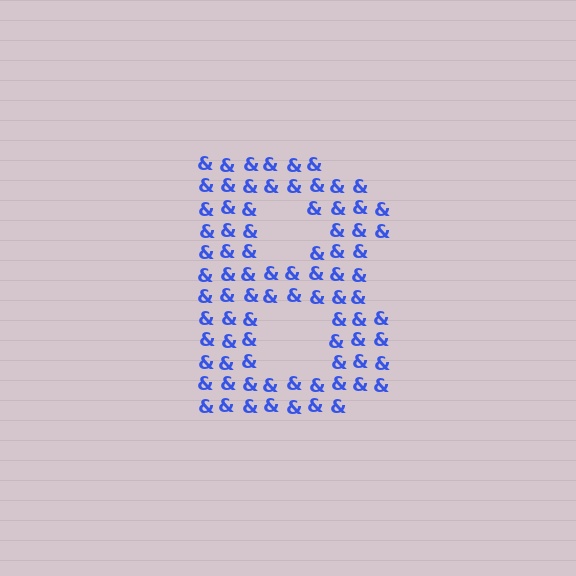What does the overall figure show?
The overall figure shows the letter B.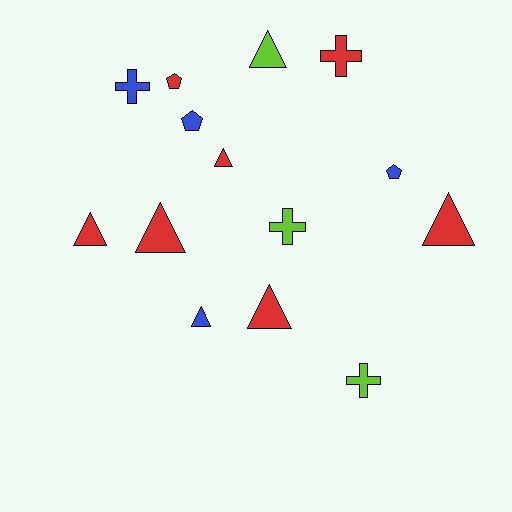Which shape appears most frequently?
Triangle, with 7 objects.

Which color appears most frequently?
Red, with 7 objects.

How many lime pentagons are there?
There are no lime pentagons.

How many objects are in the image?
There are 14 objects.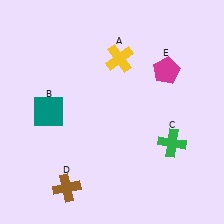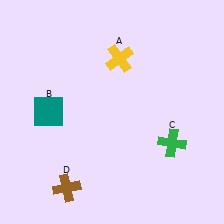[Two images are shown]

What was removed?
The magenta pentagon (E) was removed in Image 2.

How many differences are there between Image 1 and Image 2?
There is 1 difference between the two images.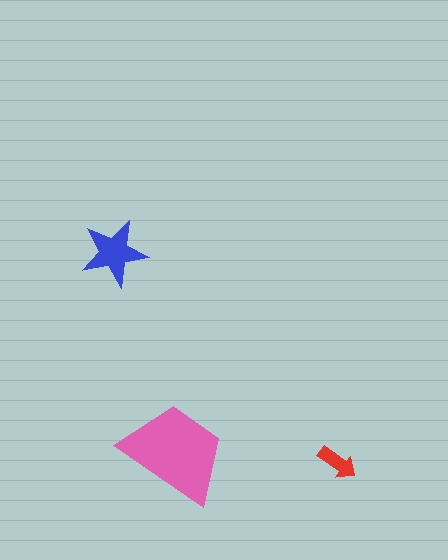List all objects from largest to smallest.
The pink trapezoid, the blue star, the red arrow.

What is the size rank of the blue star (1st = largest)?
2nd.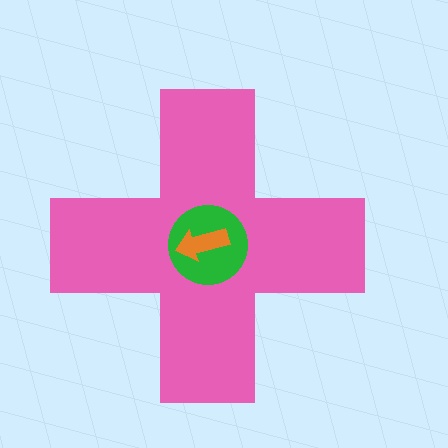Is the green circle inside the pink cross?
Yes.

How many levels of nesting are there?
3.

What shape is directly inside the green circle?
The orange arrow.